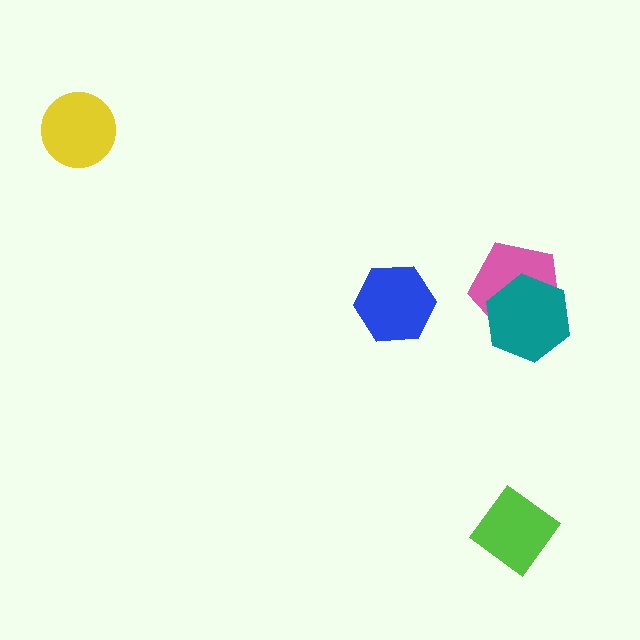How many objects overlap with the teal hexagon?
1 object overlaps with the teal hexagon.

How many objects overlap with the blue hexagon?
0 objects overlap with the blue hexagon.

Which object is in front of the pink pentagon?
The teal hexagon is in front of the pink pentagon.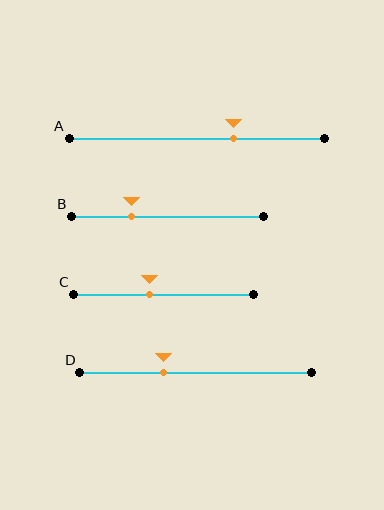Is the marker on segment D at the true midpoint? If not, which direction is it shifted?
No, the marker on segment D is shifted to the left by about 14% of the segment length.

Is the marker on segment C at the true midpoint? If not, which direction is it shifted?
No, the marker on segment C is shifted to the left by about 8% of the segment length.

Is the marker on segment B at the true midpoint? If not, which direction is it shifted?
No, the marker on segment B is shifted to the left by about 19% of the segment length.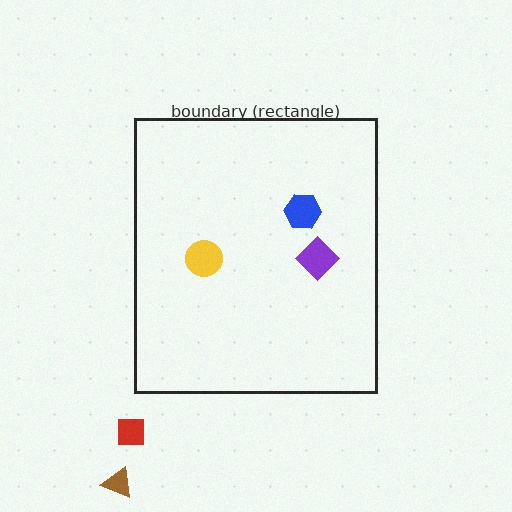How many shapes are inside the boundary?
3 inside, 2 outside.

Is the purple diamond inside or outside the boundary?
Inside.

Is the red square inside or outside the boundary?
Outside.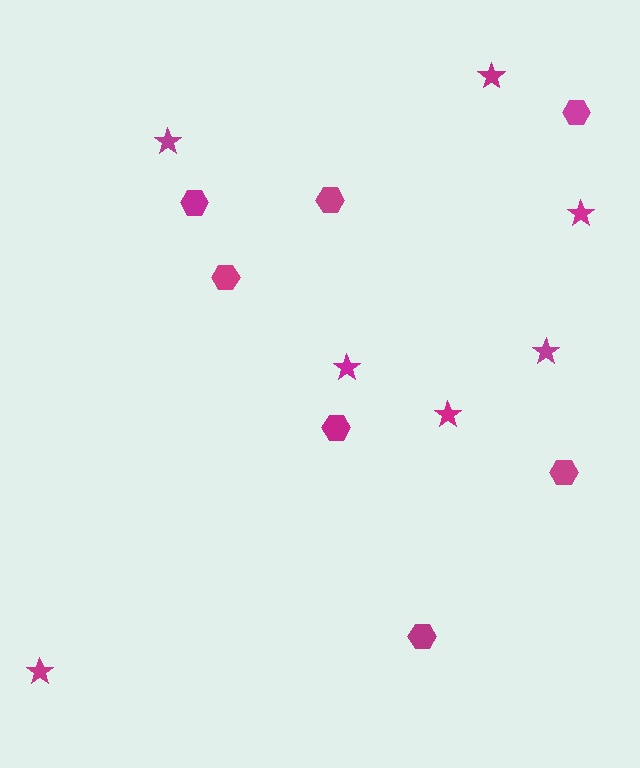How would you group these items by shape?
There are 2 groups: one group of hexagons (7) and one group of stars (7).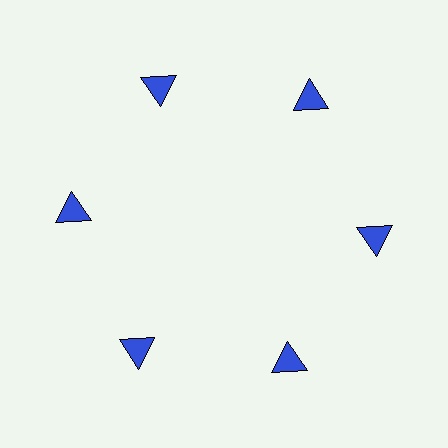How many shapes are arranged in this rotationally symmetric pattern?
There are 6 shapes, arranged in 6 groups of 1.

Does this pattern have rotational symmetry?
Yes, this pattern has 6-fold rotational symmetry. It looks the same after rotating 60 degrees around the center.